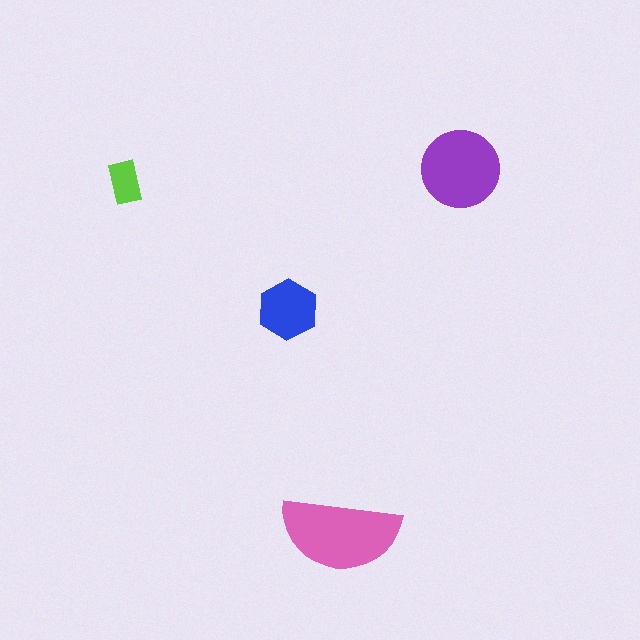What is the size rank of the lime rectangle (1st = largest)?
4th.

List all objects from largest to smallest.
The pink semicircle, the purple circle, the blue hexagon, the lime rectangle.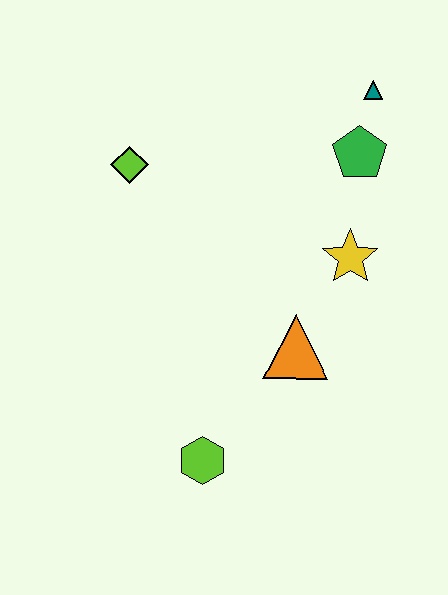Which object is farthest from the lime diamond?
The lime hexagon is farthest from the lime diamond.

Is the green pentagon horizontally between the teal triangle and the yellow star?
Yes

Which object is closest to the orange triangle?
The yellow star is closest to the orange triangle.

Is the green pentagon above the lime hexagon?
Yes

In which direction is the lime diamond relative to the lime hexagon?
The lime diamond is above the lime hexagon.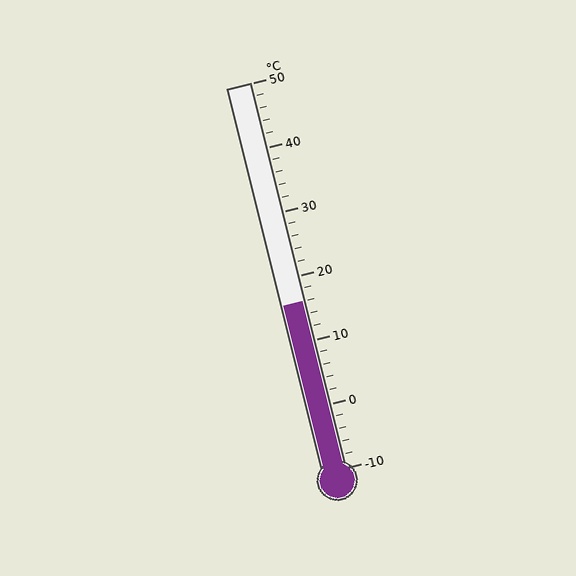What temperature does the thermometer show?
The thermometer shows approximately 16°C.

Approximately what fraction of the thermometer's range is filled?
The thermometer is filled to approximately 45% of its range.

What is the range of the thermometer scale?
The thermometer scale ranges from -10°C to 50°C.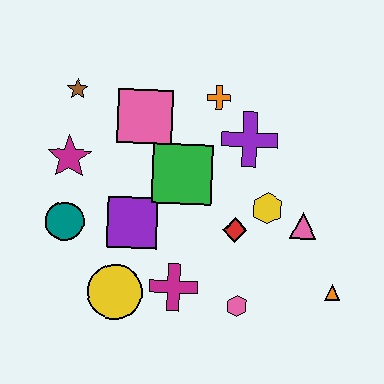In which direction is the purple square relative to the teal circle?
The purple square is to the right of the teal circle.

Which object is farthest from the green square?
The orange triangle is farthest from the green square.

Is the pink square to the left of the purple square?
No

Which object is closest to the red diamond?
The yellow hexagon is closest to the red diamond.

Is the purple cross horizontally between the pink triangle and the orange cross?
Yes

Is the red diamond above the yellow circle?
Yes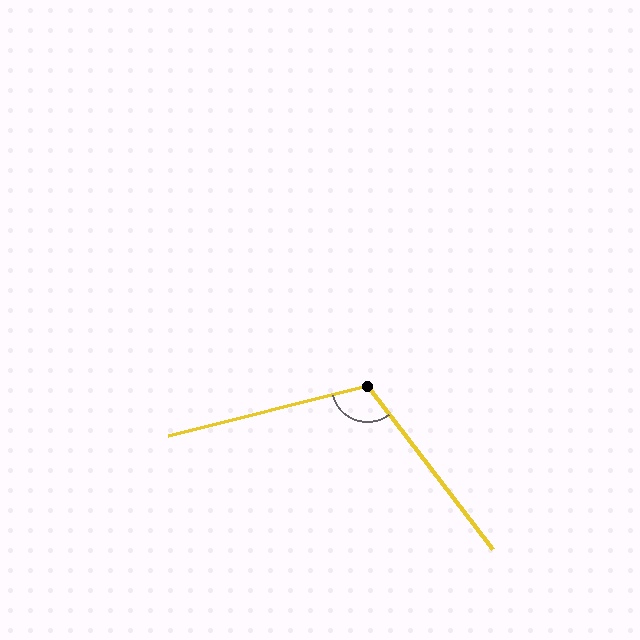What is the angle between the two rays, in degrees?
Approximately 114 degrees.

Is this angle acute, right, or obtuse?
It is obtuse.